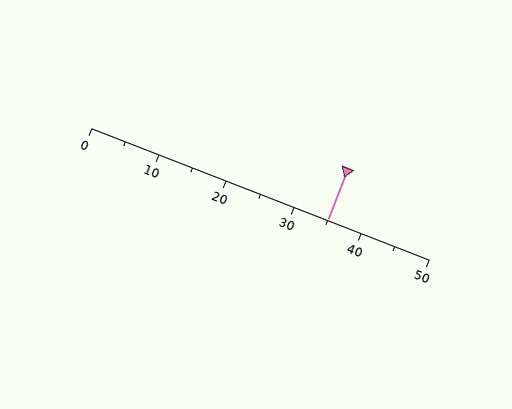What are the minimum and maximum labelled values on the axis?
The axis runs from 0 to 50.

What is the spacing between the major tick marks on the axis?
The major ticks are spaced 10 apart.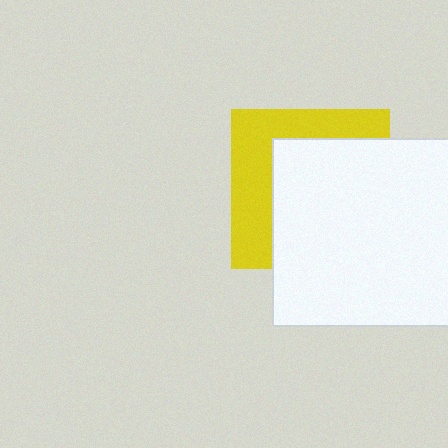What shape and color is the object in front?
The object in front is a white rectangle.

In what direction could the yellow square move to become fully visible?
The yellow square could move toward the upper-left. That would shift it out from behind the white rectangle entirely.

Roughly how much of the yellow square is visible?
A small part of it is visible (roughly 38%).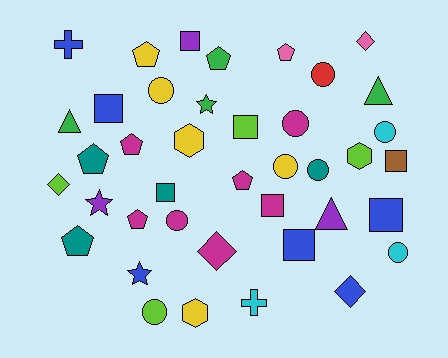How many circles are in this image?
There are 9 circles.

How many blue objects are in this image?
There are 6 blue objects.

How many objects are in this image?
There are 40 objects.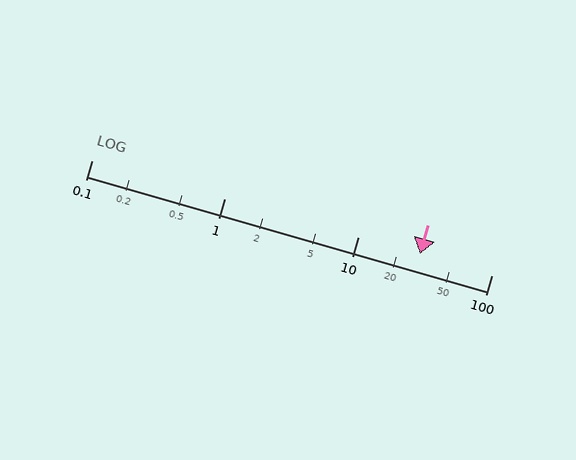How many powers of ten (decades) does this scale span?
The scale spans 3 decades, from 0.1 to 100.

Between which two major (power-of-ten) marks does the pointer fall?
The pointer is between 10 and 100.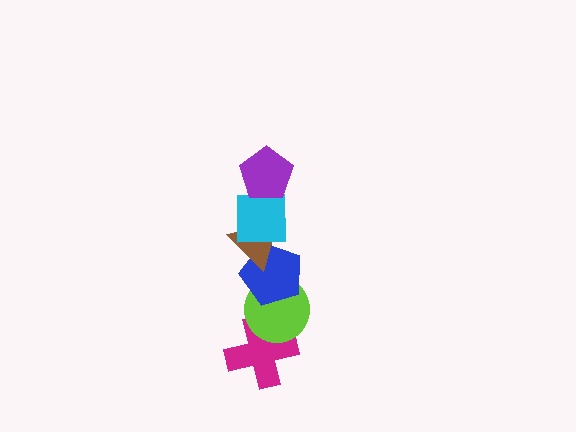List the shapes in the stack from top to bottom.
From top to bottom: the purple pentagon, the cyan square, the brown triangle, the blue pentagon, the lime circle, the magenta cross.